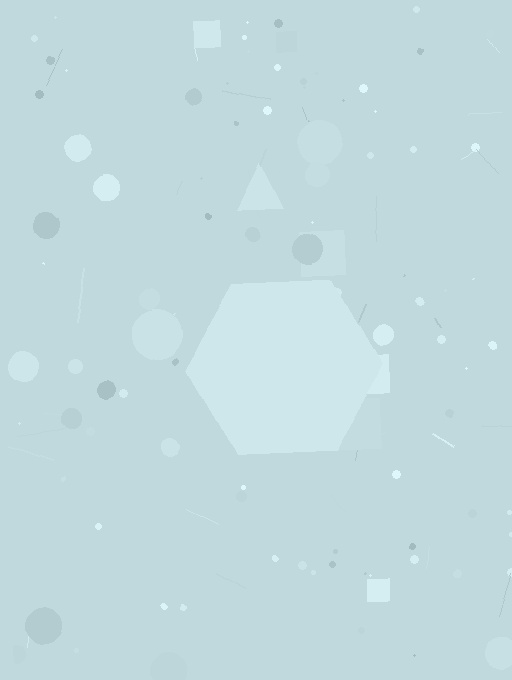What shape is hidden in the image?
A hexagon is hidden in the image.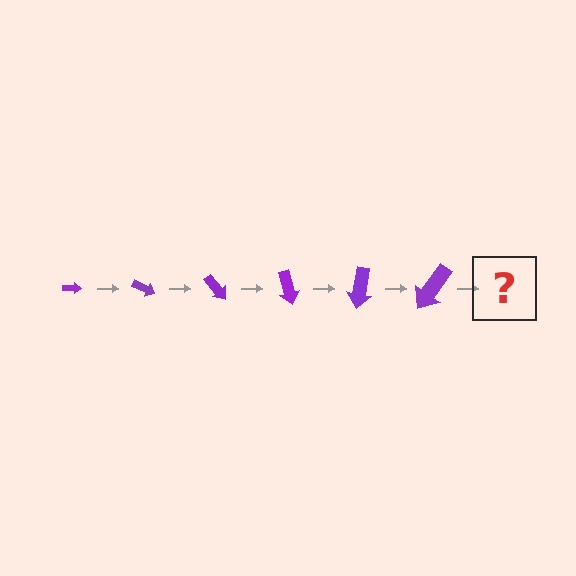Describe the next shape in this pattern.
It should be an arrow, larger than the previous one and rotated 150 degrees from the start.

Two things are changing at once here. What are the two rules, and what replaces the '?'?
The two rules are that the arrow grows larger each step and it rotates 25 degrees each step. The '?' should be an arrow, larger than the previous one and rotated 150 degrees from the start.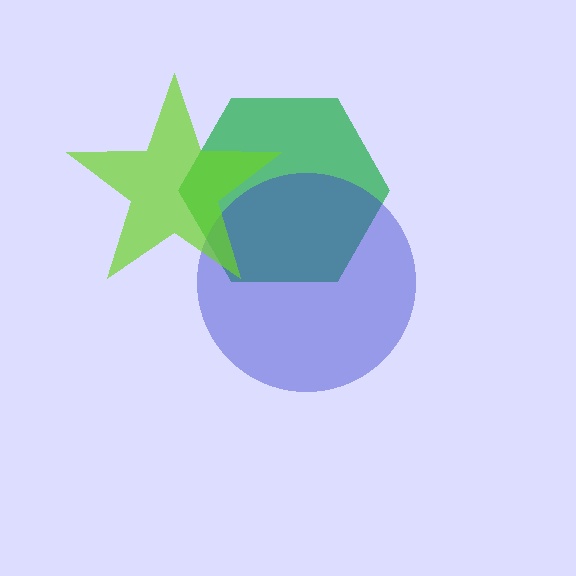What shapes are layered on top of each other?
The layered shapes are: a green hexagon, a blue circle, a lime star.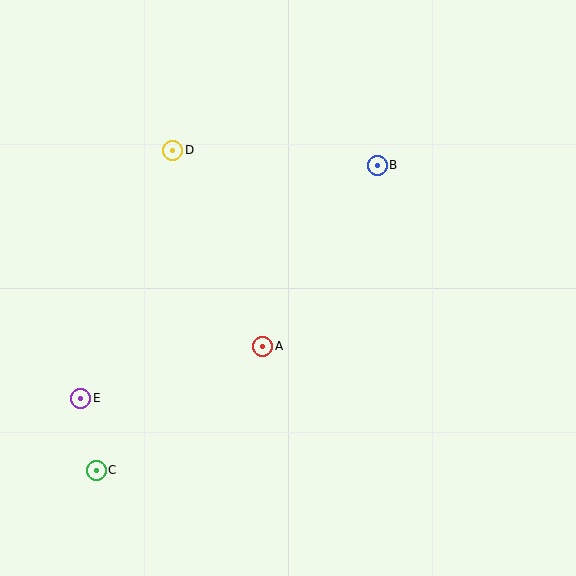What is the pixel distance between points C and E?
The distance between C and E is 74 pixels.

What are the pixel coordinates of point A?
Point A is at (263, 346).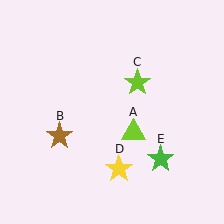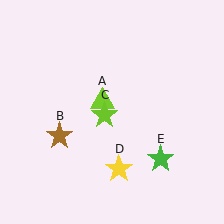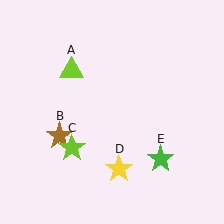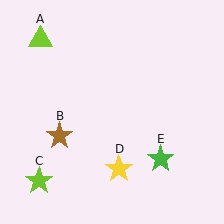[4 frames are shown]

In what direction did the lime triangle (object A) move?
The lime triangle (object A) moved up and to the left.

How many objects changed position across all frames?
2 objects changed position: lime triangle (object A), lime star (object C).